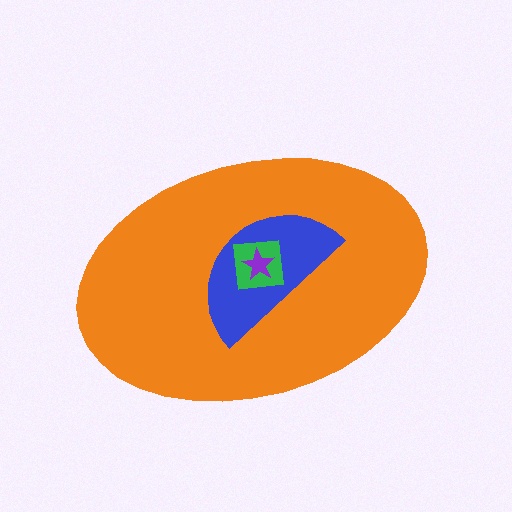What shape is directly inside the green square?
The purple star.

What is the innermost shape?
The purple star.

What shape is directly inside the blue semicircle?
The green square.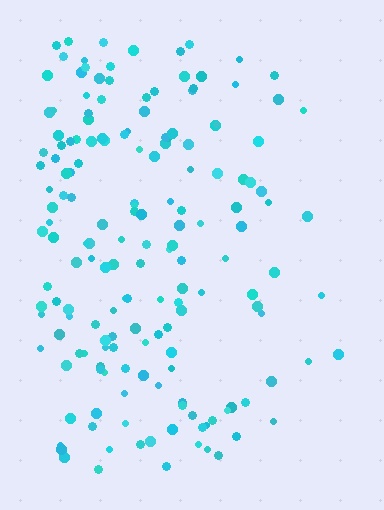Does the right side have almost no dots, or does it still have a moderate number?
Still a moderate number, just noticeably fewer than the left.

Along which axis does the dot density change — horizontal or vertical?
Horizontal.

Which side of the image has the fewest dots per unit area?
The right.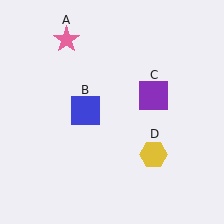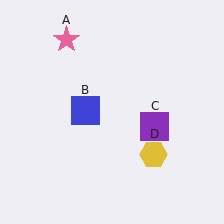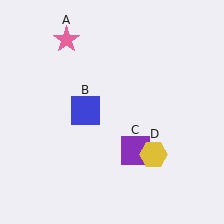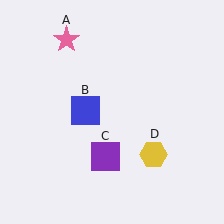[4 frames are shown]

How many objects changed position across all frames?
1 object changed position: purple square (object C).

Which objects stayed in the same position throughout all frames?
Pink star (object A) and blue square (object B) and yellow hexagon (object D) remained stationary.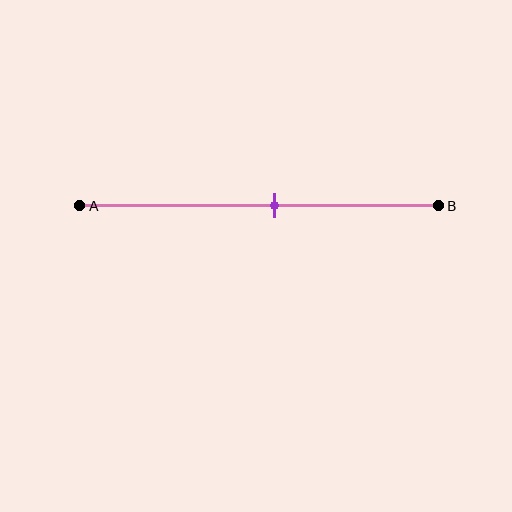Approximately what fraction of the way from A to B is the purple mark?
The purple mark is approximately 55% of the way from A to B.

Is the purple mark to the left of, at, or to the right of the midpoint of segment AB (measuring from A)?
The purple mark is to the right of the midpoint of segment AB.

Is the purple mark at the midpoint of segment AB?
No, the mark is at about 55% from A, not at the 50% midpoint.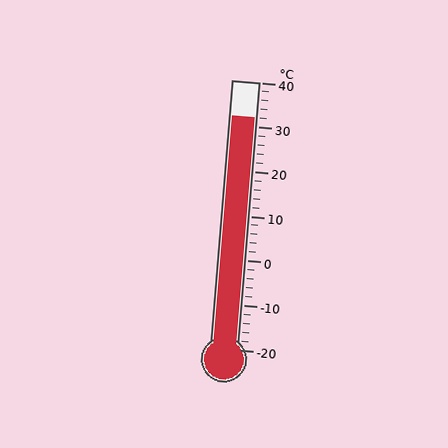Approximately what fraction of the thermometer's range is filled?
The thermometer is filled to approximately 85% of its range.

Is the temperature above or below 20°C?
The temperature is above 20°C.